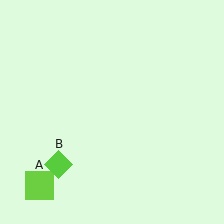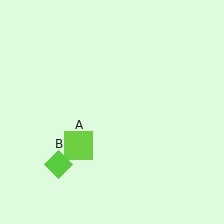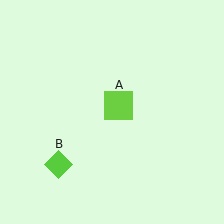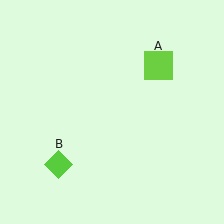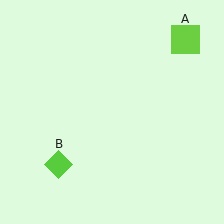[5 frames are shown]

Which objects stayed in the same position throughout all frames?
Lime diamond (object B) remained stationary.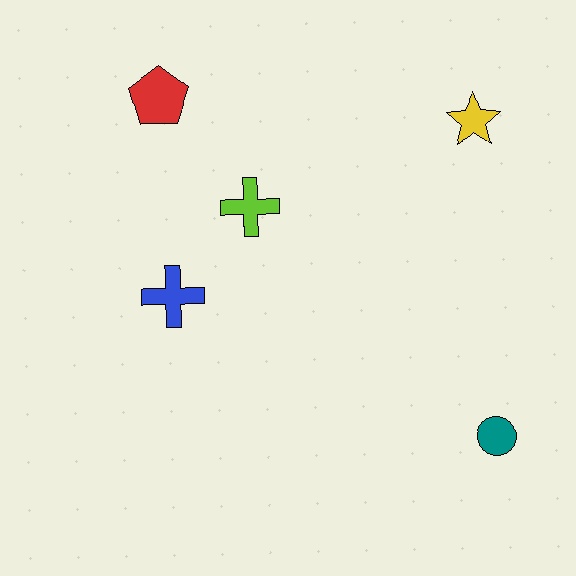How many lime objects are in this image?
There is 1 lime object.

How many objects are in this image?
There are 5 objects.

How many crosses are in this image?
There are 2 crosses.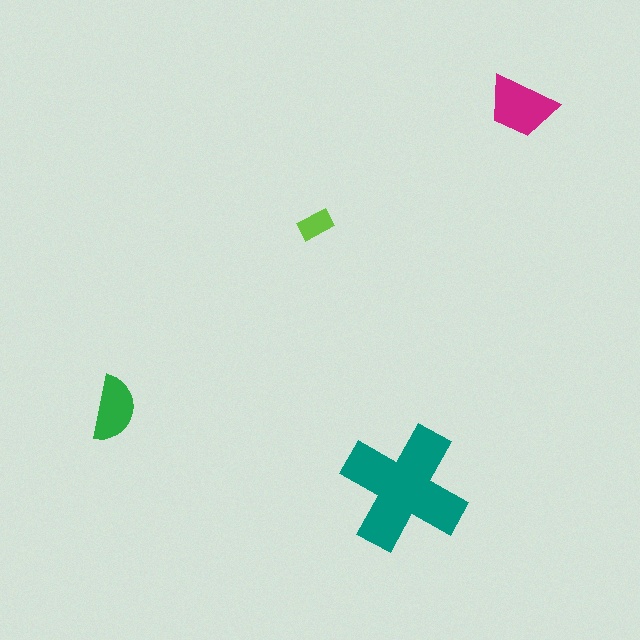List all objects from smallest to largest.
The lime rectangle, the green semicircle, the magenta trapezoid, the teal cross.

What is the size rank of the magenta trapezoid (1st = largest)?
2nd.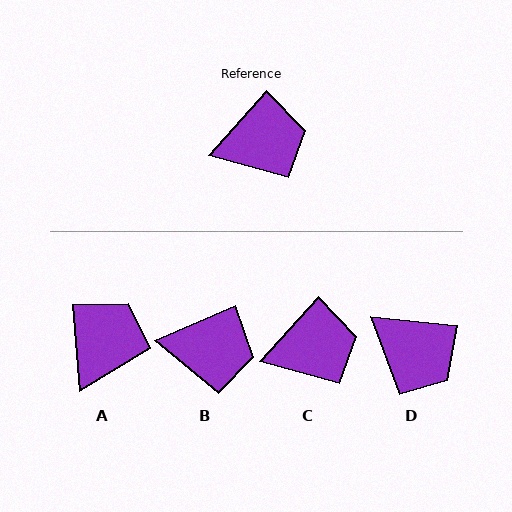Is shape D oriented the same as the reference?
No, it is off by about 54 degrees.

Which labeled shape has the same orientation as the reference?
C.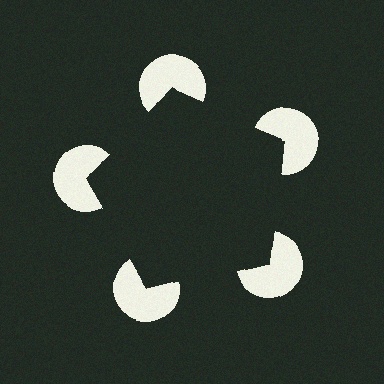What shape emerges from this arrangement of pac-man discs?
An illusory pentagon — its edges are inferred from the aligned wedge cuts in the pac-man discs, not physically drawn.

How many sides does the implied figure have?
5 sides.